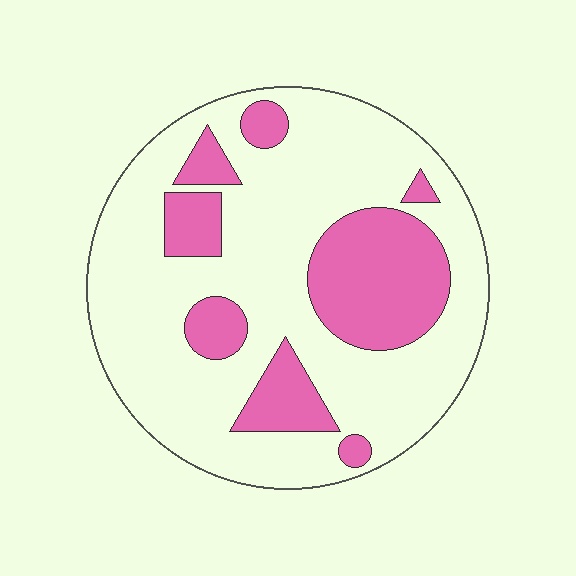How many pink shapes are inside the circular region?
8.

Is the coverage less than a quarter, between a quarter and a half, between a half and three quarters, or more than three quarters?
Between a quarter and a half.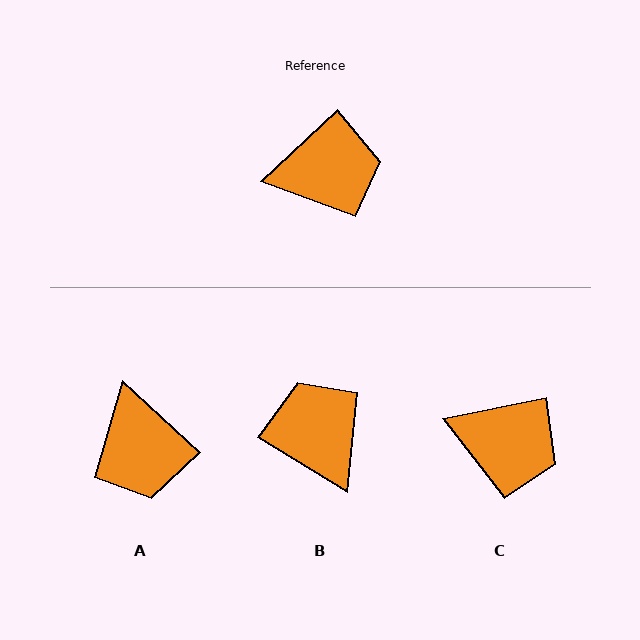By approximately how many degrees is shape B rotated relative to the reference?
Approximately 105 degrees counter-clockwise.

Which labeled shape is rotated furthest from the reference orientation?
B, about 105 degrees away.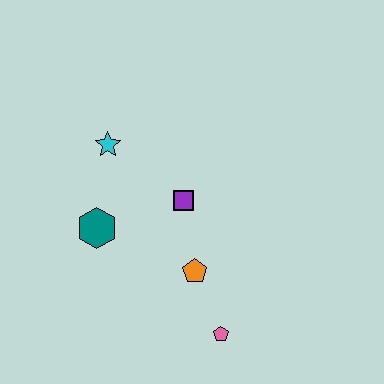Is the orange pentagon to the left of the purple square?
No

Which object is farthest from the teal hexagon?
The pink pentagon is farthest from the teal hexagon.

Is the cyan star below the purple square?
No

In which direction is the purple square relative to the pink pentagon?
The purple square is above the pink pentagon.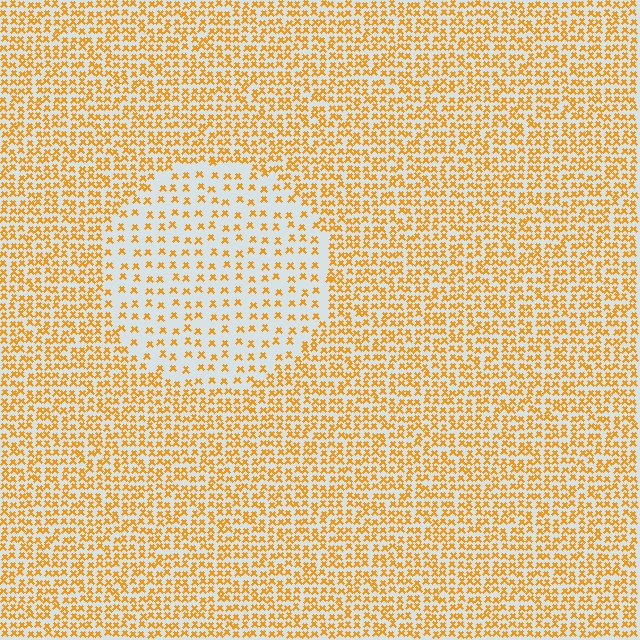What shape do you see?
I see a circle.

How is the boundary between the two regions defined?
The boundary is defined by a change in element density (approximately 2.2x ratio). All elements are the same color, size, and shape.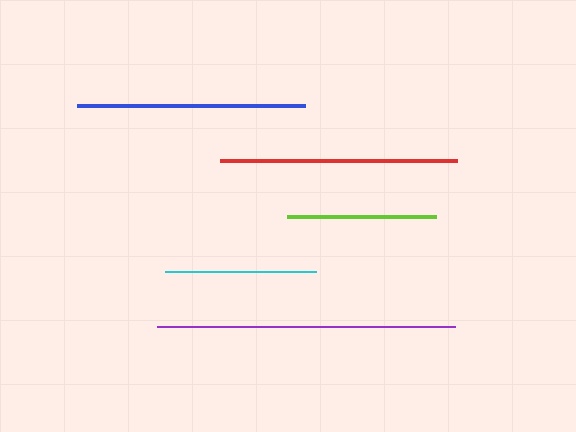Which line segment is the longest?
The purple line is the longest at approximately 298 pixels.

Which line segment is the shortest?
The lime line is the shortest at approximately 149 pixels.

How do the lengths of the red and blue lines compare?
The red and blue lines are approximately the same length.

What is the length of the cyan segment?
The cyan segment is approximately 150 pixels long.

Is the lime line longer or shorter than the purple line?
The purple line is longer than the lime line.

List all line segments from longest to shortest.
From longest to shortest: purple, red, blue, cyan, lime.